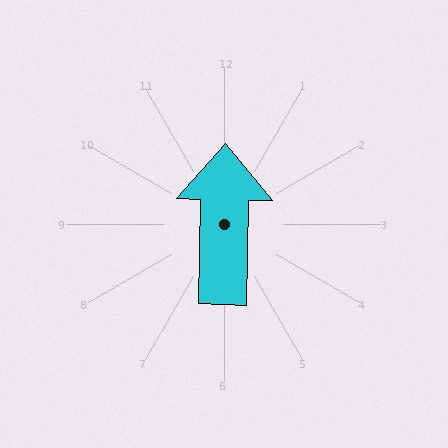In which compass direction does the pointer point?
North.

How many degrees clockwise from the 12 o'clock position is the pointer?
Approximately 1 degrees.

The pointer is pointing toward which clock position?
Roughly 12 o'clock.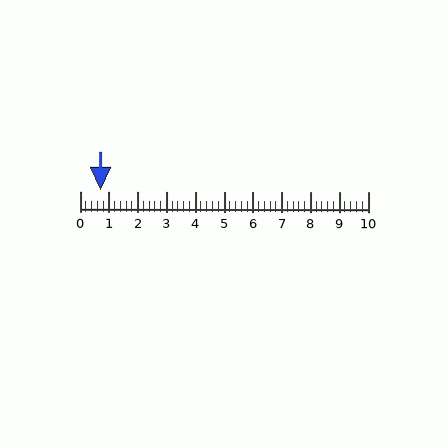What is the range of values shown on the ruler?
The ruler shows values from 0 to 10.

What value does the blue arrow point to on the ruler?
The blue arrow points to approximately 0.7.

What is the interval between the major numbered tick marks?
The major tick marks are spaced 1 units apart.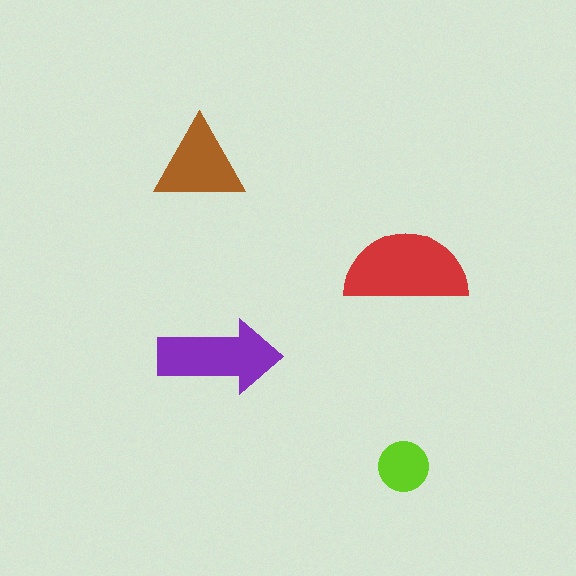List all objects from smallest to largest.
The lime circle, the brown triangle, the purple arrow, the red semicircle.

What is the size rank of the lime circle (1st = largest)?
4th.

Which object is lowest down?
The lime circle is bottommost.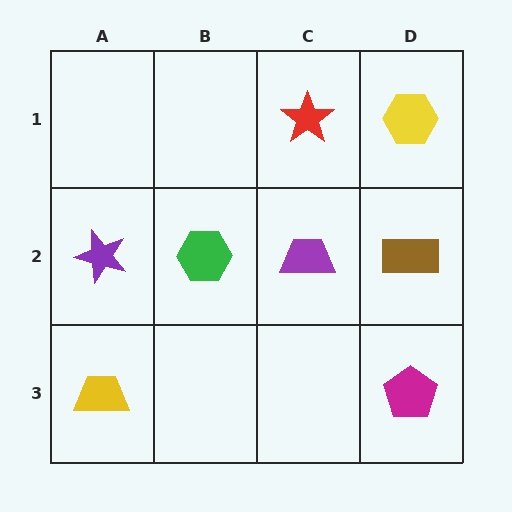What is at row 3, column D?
A magenta pentagon.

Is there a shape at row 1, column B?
No, that cell is empty.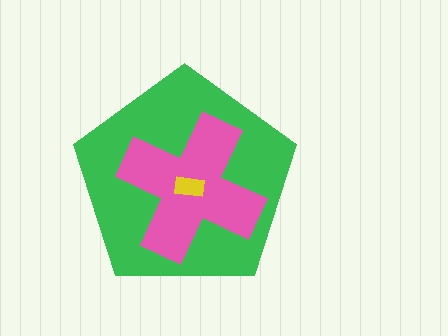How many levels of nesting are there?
3.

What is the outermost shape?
The green pentagon.